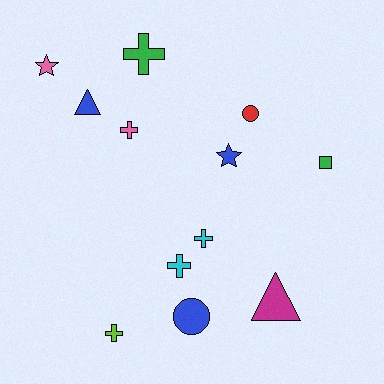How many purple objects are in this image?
There are no purple objects.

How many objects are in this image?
There are 12 objects.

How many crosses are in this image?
There are 5 crosses.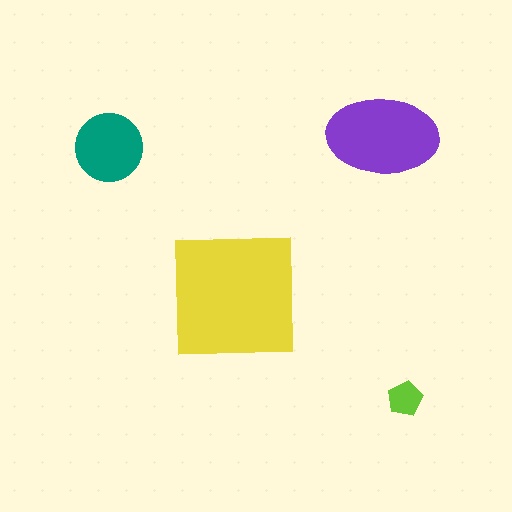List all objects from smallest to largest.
The lime pentagon, the teal circle, the purple ellipse, the yellow square.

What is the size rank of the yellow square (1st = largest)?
1st.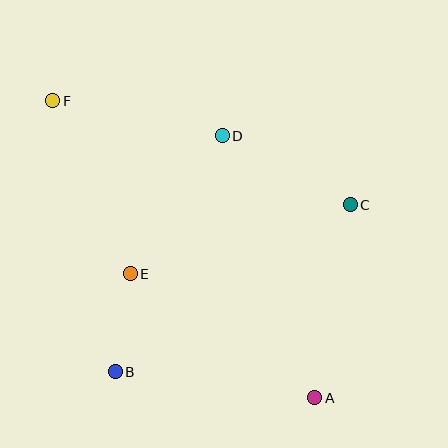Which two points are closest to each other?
Points B and E are closest to each other.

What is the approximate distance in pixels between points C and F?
The distance between C and F is approximately 315 pixels.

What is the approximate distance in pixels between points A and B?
The distance between A and B is approximately 201 pixels.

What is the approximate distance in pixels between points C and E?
The distance between C and E is approximately 231 pixels.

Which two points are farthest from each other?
Points A and F are farthest from each other.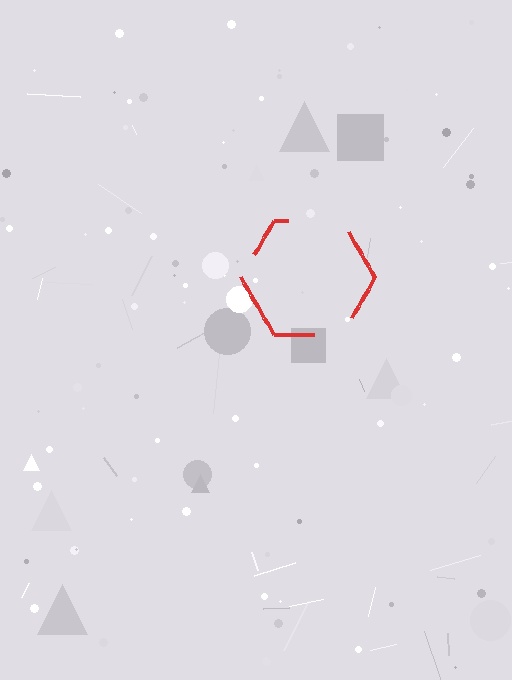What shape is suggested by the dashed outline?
The dashed outline suggests a hexagon.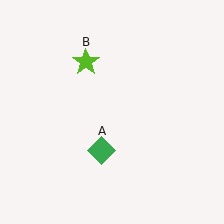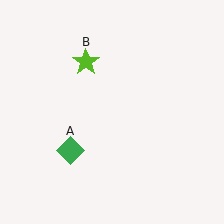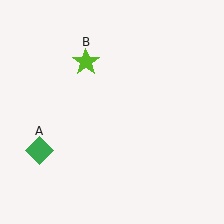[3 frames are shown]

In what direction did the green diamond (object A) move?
The green diamond (object A) moved left.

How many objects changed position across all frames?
1 object changed position: green diamond (object A).